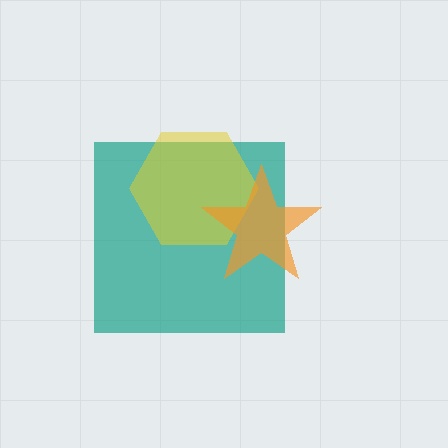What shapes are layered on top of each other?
The layered shapes are: a teal square, a yellow hexagon, an orange star.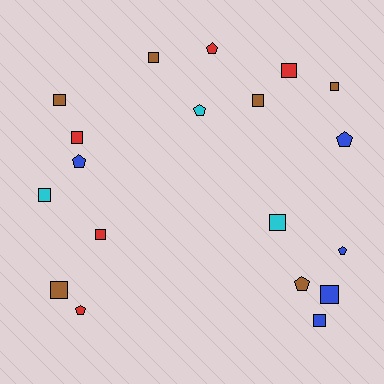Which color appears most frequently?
Brown, with 6 objects.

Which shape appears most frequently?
Square, with 12 objects.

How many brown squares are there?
There are 5 brown squares.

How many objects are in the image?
There are 19 objects.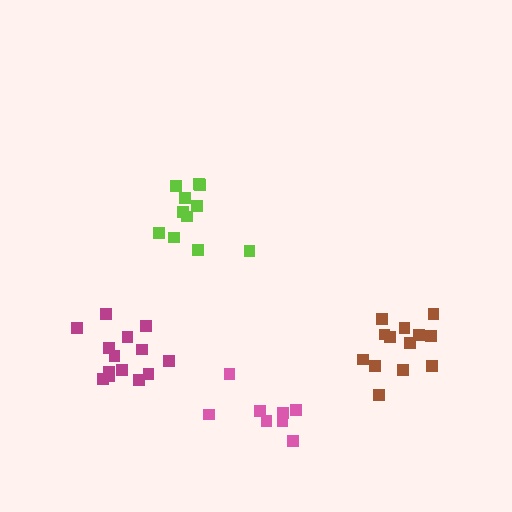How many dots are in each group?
Group 1: 13 dots, Group 2: 8 dots, Group 3: 14 dots, Group 4: 11 dots (46 total).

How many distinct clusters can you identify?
There are 4 distinct clusters.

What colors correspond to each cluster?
The clusters are colored: brown, pink, magenta, lime.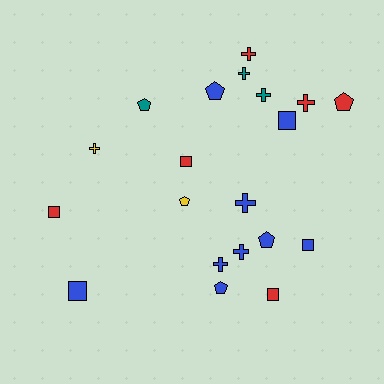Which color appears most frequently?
Blue, with 9 objects.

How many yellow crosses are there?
There is 1 yellow cross.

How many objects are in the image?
There are 20 objects.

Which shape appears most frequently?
Cross, with 8 objects.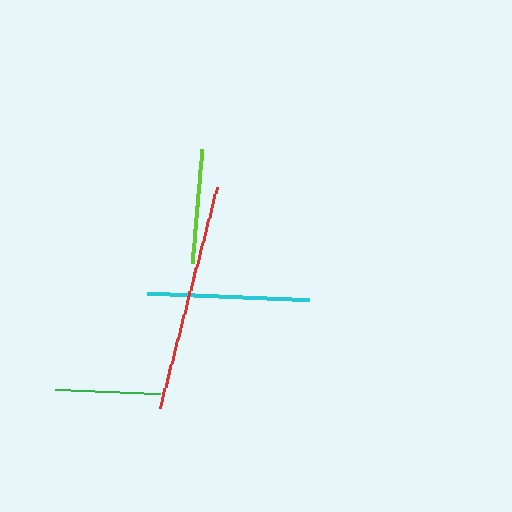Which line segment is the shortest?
The green line is the shortest at approximately 105 pixels.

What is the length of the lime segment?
The lime segment is approximately 116 pixels long.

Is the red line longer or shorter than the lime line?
The red line is longer than the lime line.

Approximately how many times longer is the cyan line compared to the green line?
The cyan line is approximately 1.5 times the length of the green line.